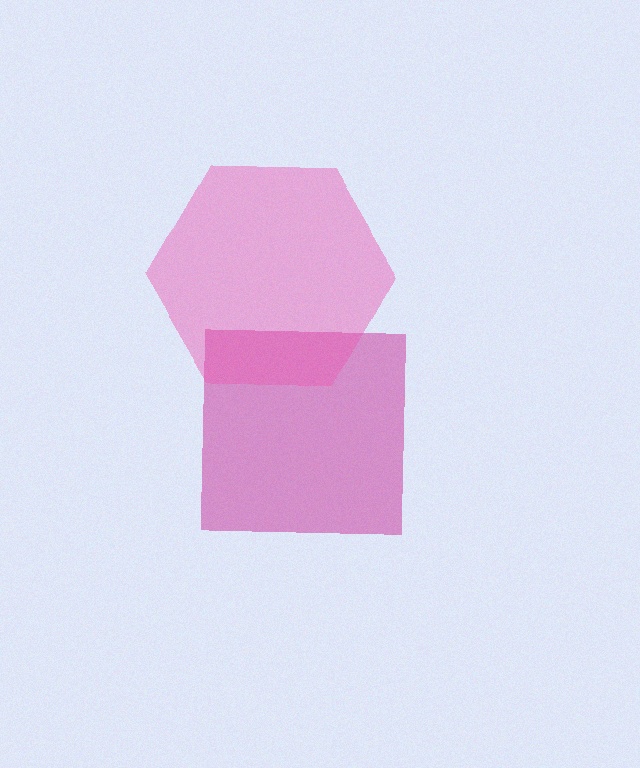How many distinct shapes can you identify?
There are 2 distinct shapes: a magenta square, a pink hexagon.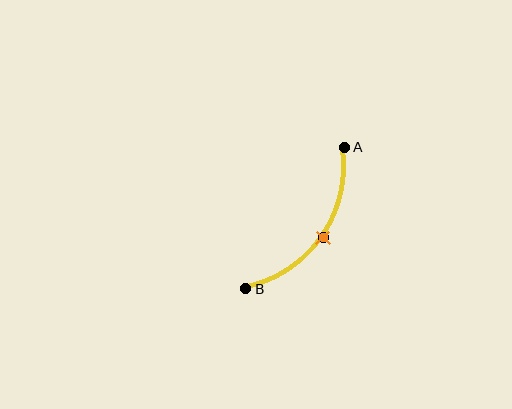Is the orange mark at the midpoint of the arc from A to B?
Yes. The orange mark lies on the arc at equal arc-length from both A and B — it is the arc midpoint.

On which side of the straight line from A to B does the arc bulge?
The arc bulges below and to the right of the straight line connecting A and B.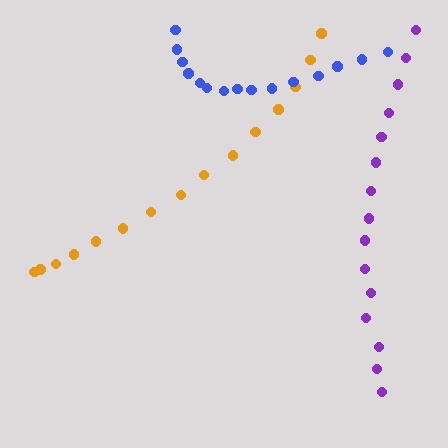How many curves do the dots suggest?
There are 3 distinct paths.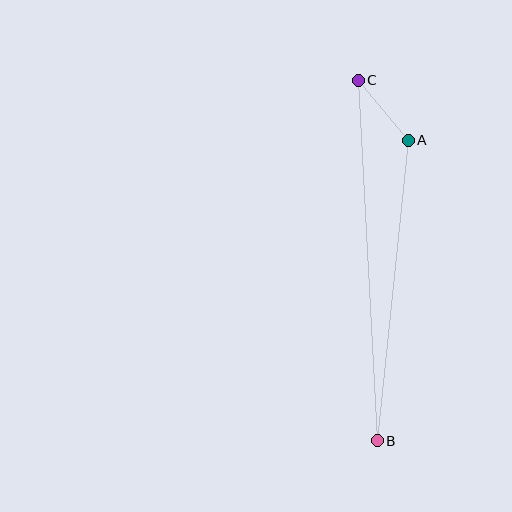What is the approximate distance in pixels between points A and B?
The distance between A and B is approximately 302 pixels.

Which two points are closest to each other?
Points A and C are closest to each other.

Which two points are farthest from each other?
Points B and C are farthest from each other.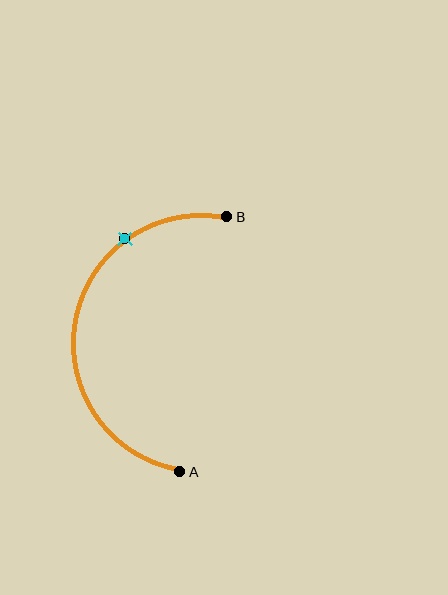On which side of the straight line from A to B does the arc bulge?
The arc bulges to the left of the straight line connecting A and B.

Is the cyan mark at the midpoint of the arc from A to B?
No. The cyan mark lies on the arc but is closer to endpoint B. The arc midpoint would be at the point on the curve equidistant along the arc from both A and B.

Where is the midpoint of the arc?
The arc midpoint is the point on the curve farthest from the straight line joining A and B. It sits to the left of that line.